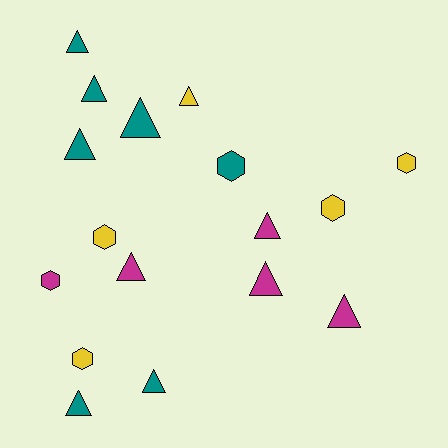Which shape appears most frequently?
Triangle, with 11 objects.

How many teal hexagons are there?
There is 1 teal hexagon.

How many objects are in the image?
There are 17 objects.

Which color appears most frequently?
Teal, with 7 objects.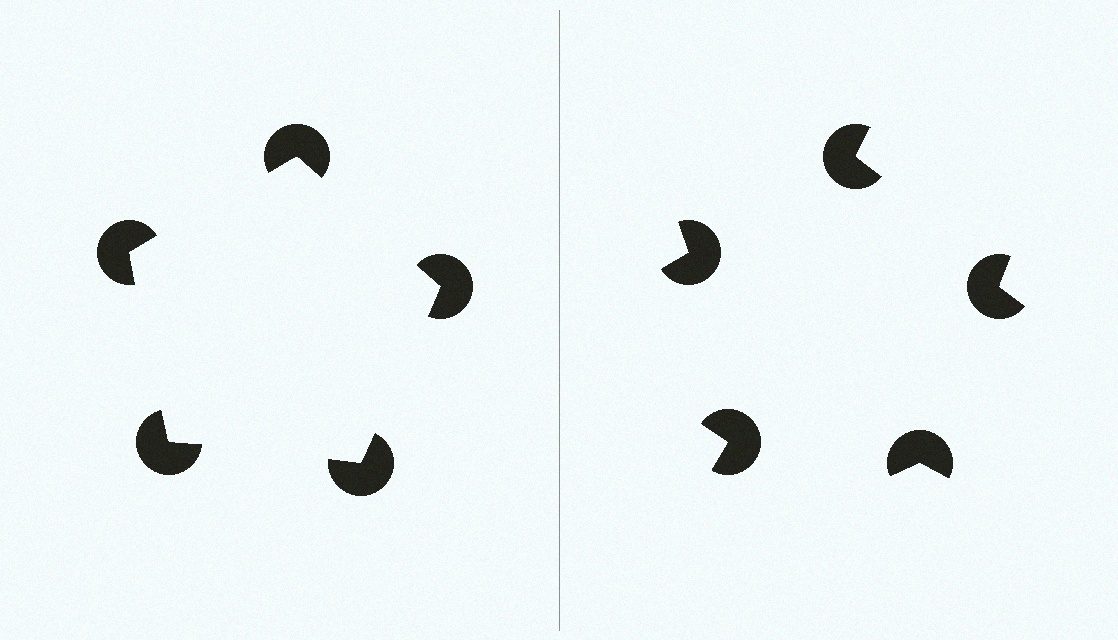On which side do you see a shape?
An illusory pentagon appears on the left side. On the right side the wedge cuts are rotated, so no coherent shape forms.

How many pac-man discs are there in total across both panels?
10 — 5 on each side.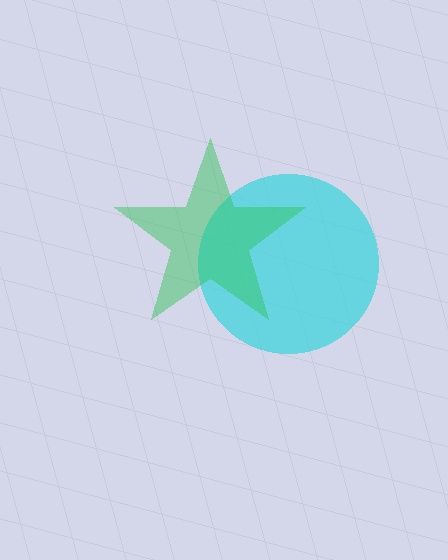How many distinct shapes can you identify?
There are 2 distinct shapes: a cyan circle, a green star.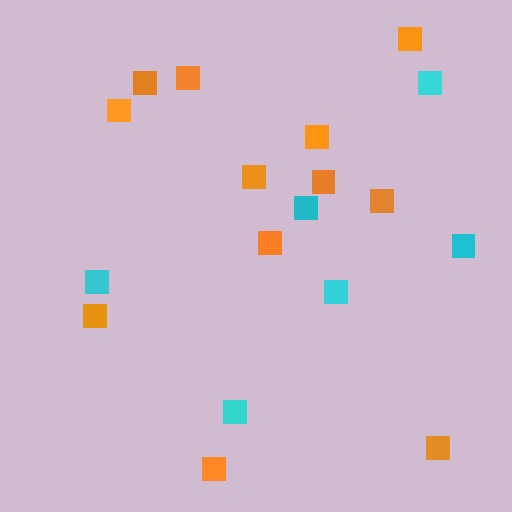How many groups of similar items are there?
There are 2 groups: one group of cyan squares (6) and one group of orange squares (12).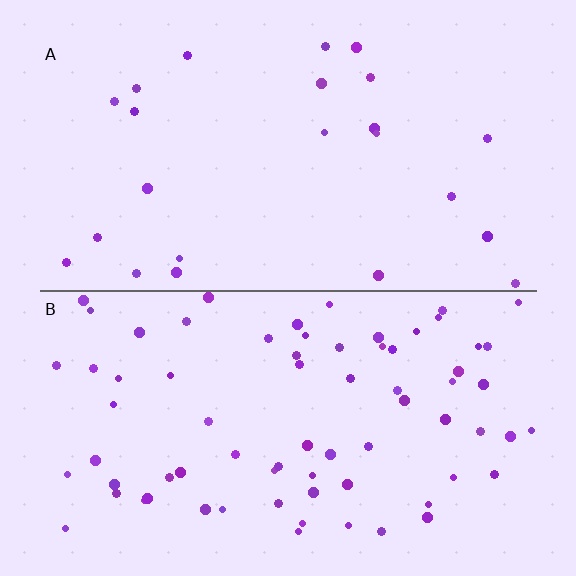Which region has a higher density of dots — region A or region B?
B (the bottom).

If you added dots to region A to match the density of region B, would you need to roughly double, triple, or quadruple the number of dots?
Approximately triple.